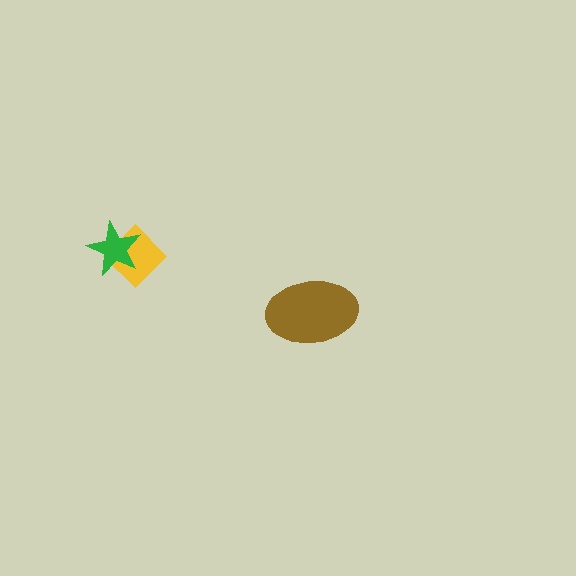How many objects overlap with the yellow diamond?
1 object overlaps with the yellow diamond.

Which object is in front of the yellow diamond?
The green star is in front of the yellow diamond.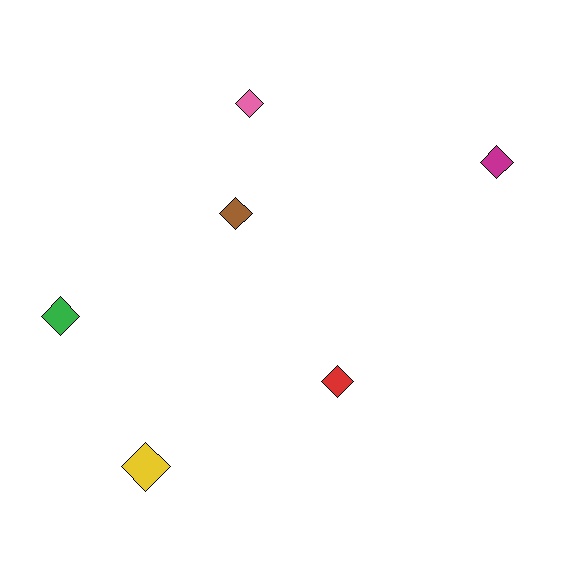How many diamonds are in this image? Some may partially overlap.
There are 6 diamonds.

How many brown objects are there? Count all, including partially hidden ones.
There is 1 brown object.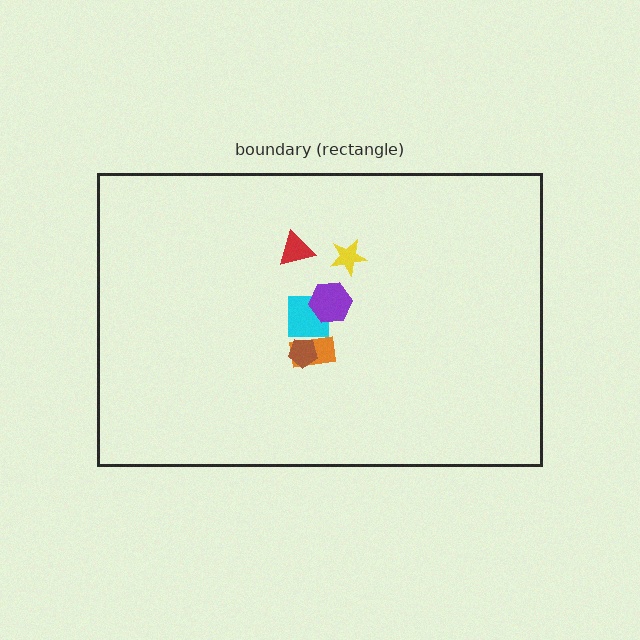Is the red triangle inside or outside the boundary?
Inside.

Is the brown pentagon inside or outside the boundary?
Inside.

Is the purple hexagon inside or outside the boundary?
Inside.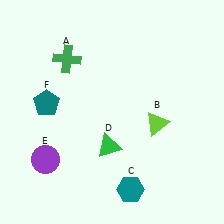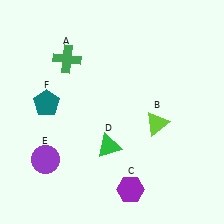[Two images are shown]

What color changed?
The hexagon (C) changed from teal in Image 1 to purple in Image 2.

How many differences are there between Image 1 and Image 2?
There is 1 difference between the two images.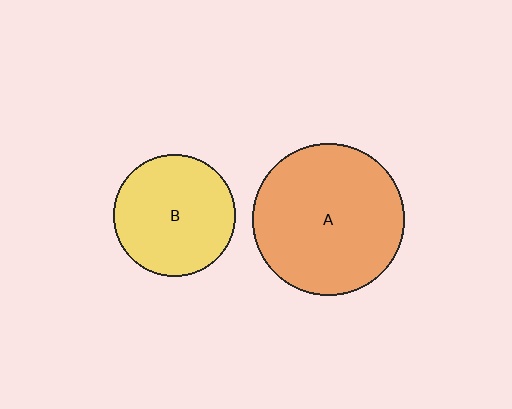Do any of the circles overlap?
No, none of the circles overlap.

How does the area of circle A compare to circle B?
Approximately 1.6 times.